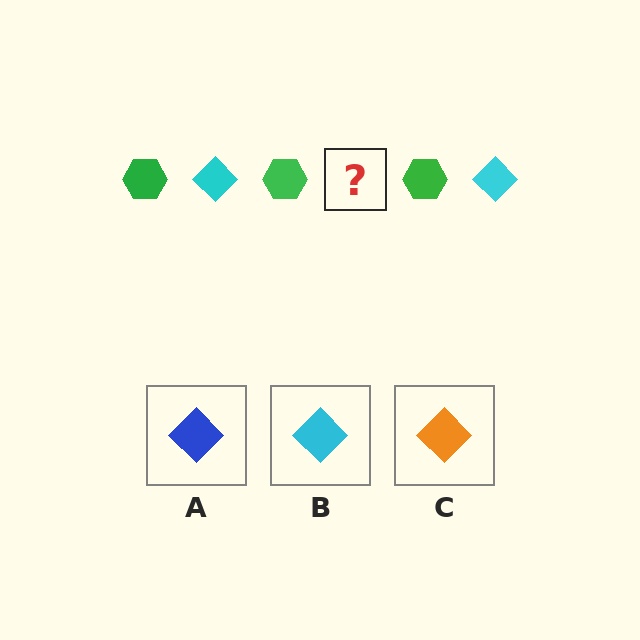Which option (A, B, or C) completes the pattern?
B.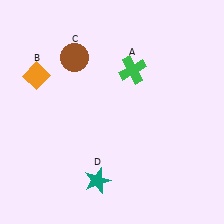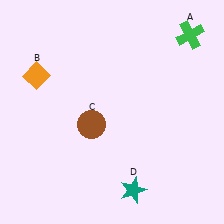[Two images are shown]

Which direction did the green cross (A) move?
The green cross (A) moved right.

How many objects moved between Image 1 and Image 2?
3 objects moved between the two images.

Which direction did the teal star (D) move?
The teal star (D) moved right.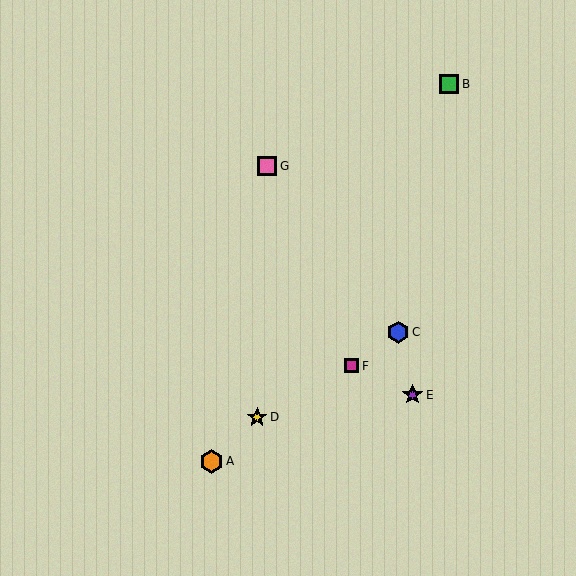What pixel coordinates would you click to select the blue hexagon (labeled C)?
Click at (398, 332) to select the blue hexagon C.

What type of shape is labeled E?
Shape E is a purple star.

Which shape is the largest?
The orange hexagon (labeled A) is the largest.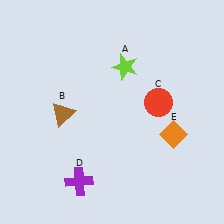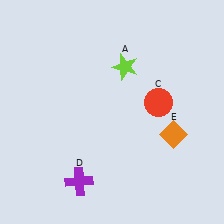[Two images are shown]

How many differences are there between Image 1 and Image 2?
There is 1 difference between the two images.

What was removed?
The brown triangle (B) was removed in Image 2.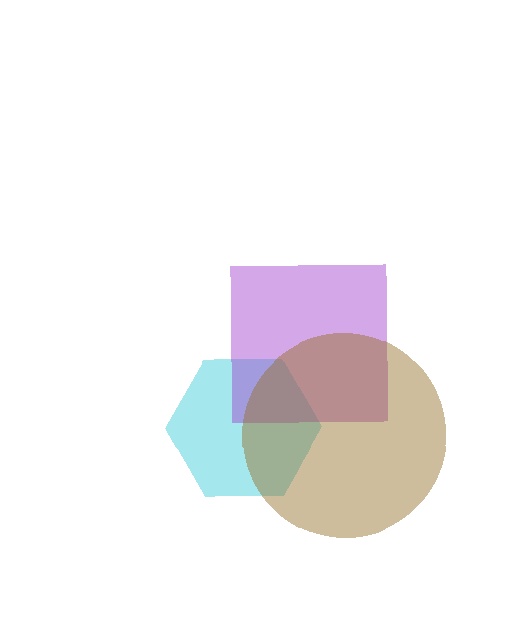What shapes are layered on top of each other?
The layered shapes are: a cyan hexagon, a purple square, a brown circle.